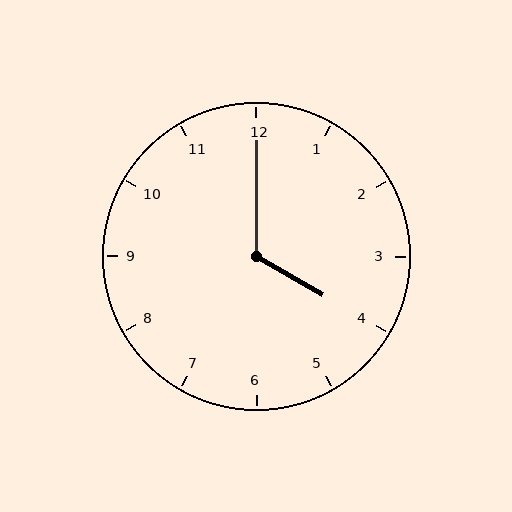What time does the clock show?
4:00.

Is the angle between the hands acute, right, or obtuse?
It is obtuse.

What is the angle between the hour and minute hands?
Approximately 120 degrees.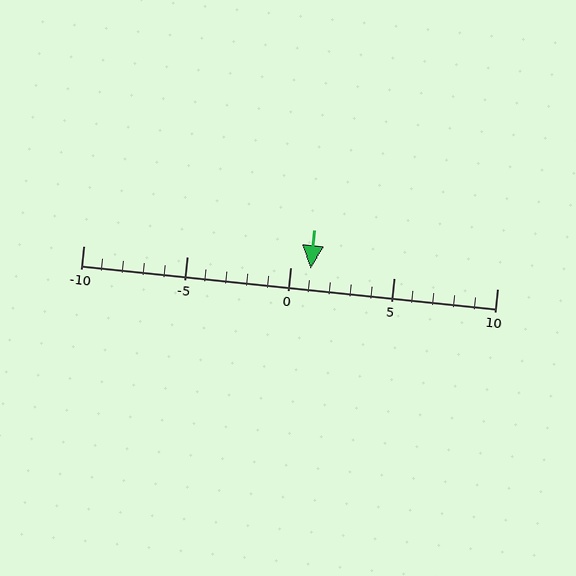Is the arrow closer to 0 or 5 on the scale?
The arrow is closer to 0.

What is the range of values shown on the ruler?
The ruler shows values from -10 to 10.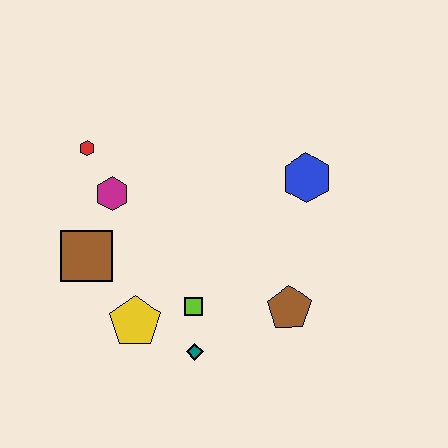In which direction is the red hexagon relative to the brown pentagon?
The red hexagon is to the left of the brown pentagon.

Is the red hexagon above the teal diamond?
Yes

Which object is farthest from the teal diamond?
The red hexagon is farthest from the teal diamond.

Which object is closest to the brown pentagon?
The lime square is closest to the brown pentagon.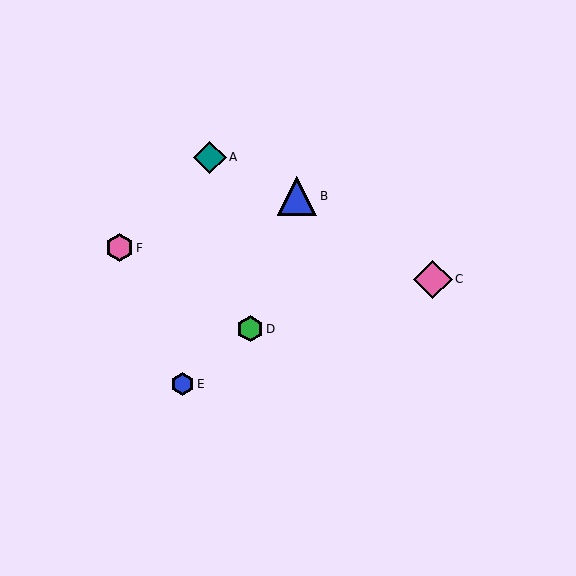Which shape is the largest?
The blue triangle (labeled B) is the largest.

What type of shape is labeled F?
Shape F is a pink hexagon.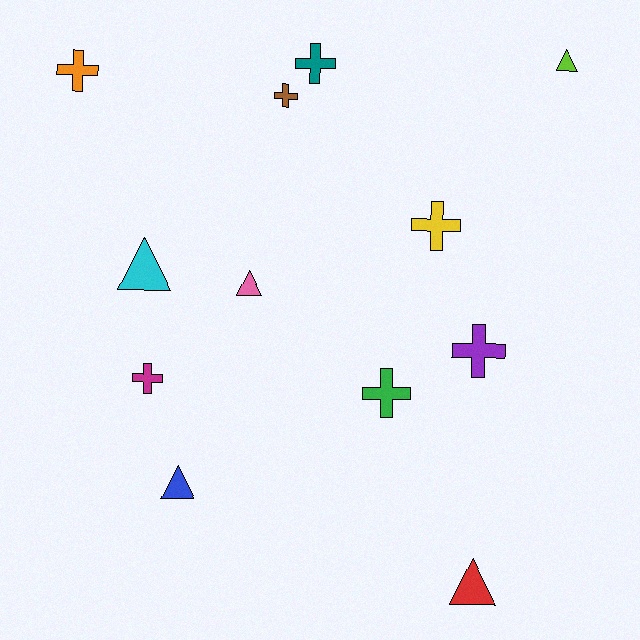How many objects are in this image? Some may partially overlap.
There are 12 objects.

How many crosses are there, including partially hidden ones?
There are 7 crosses.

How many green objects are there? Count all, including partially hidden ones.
There is 1 green object.